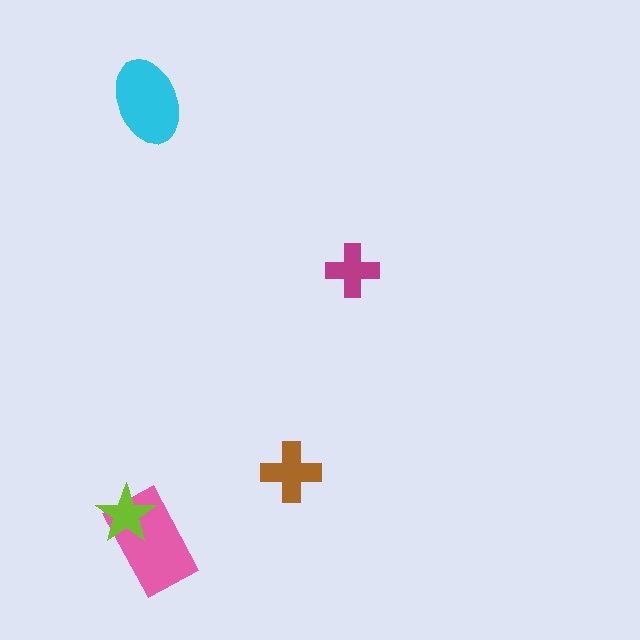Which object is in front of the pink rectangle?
The lime star is in front of the pink rectangle.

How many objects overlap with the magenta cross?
0 objects overlap with the magenta cross.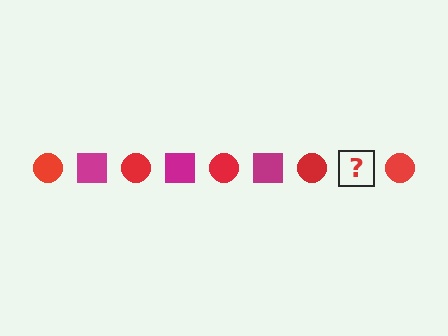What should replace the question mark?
The question mark should be replaced with a magenta square.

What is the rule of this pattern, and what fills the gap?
The rule is that the pattern alternates between red circle and magenta square. The gap should be filled with a magenta square.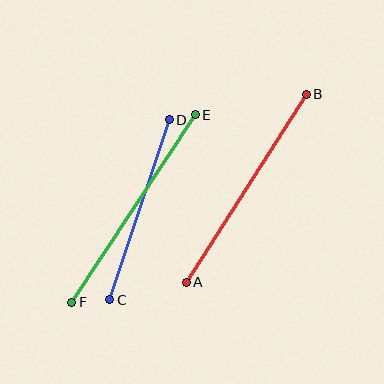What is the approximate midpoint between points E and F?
The midpoint is at approximately (133, 209) pixels.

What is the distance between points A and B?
The distance is approximately 223 pixels.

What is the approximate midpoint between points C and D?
The midpoint is at approximately (140, 210) pixels.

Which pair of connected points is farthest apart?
Points E and F are farthest apart.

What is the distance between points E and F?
The distance is approximately 224 pixels.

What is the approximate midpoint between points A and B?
The midpoint is at approximately (246, 188) pixels.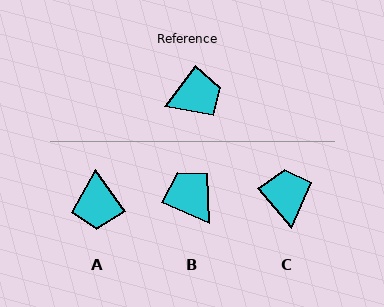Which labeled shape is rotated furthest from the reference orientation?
A, about 108 degrees away.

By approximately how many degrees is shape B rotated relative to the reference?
Approximately 103 degrees counter-clockwise.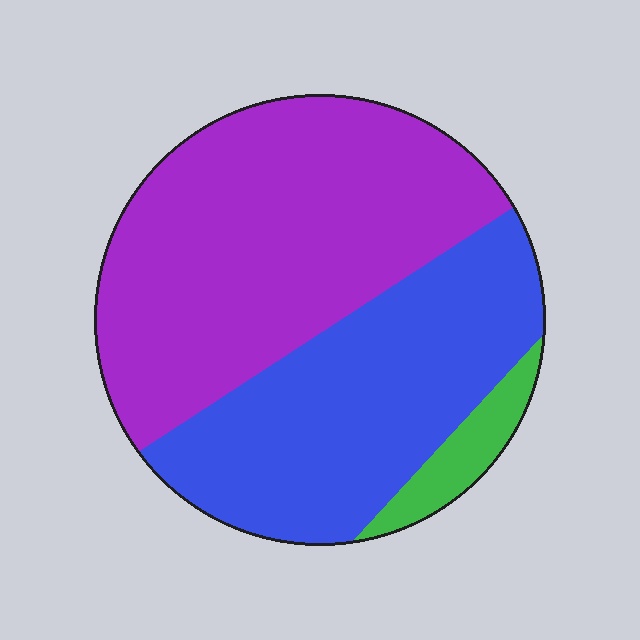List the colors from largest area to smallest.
From largest to smallest: purple, blue, green.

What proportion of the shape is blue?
Blue takes up between a quarter and a half of the shape.